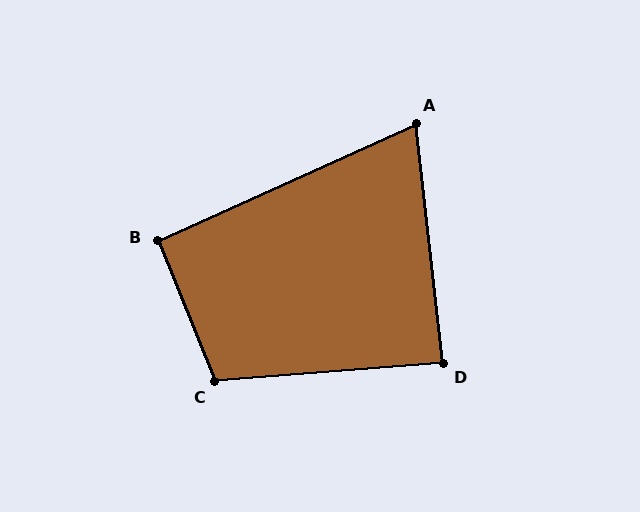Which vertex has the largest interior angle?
C, at approximately 108 degrees.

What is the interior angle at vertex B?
Approximately 92 degrees (approximately right).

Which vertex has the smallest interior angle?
A, at approximately 72 degrees.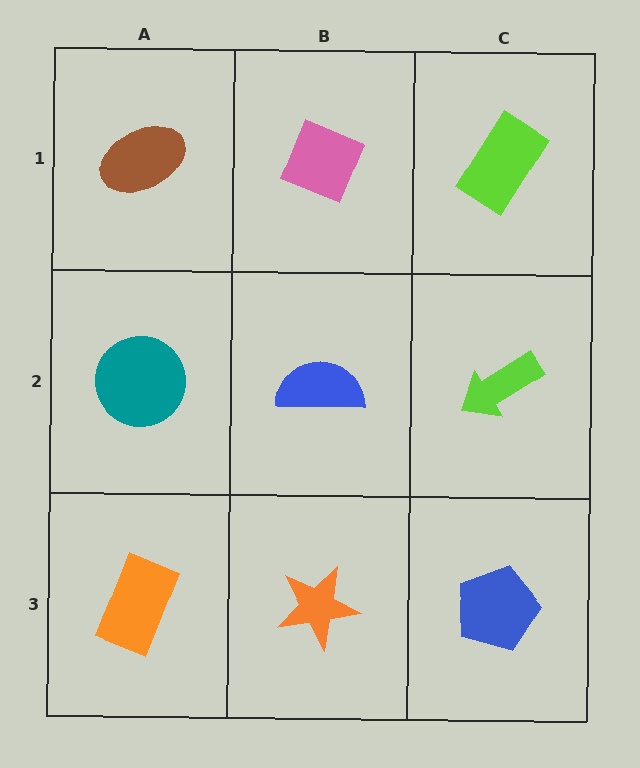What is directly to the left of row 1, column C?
A pink diamond.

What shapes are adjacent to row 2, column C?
A lime rectangle (row 1, column C), a blue pentagon (row 3, column C), a blue semicircle (row 2, column B).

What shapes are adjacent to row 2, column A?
A brown ellipse (row 1, column A), an orange rectangle (row 3, column A), a blue semicircle (row 2, column B).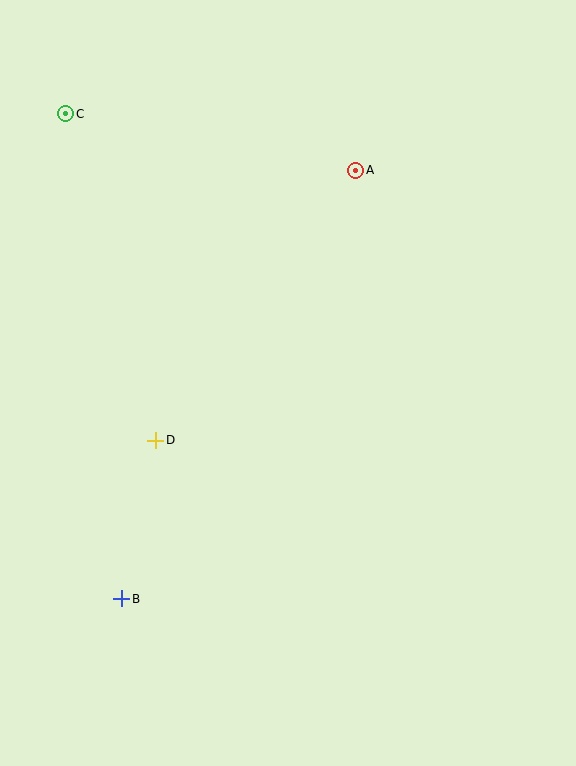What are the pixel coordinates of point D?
Point D is at (156, 440).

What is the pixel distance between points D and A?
The distance between D and A is 336 pixels.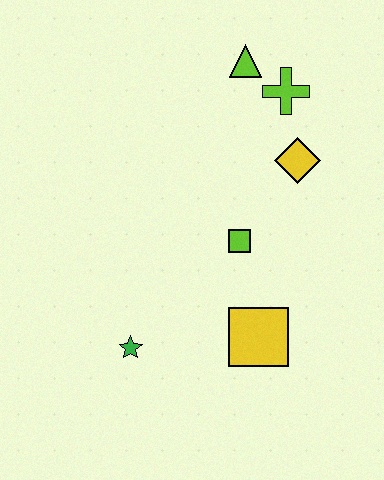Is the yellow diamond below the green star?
No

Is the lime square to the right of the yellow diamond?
No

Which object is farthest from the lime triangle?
The green star is farthest from the lime triangle.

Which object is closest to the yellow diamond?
The lime cross is closest to the yellow diamond.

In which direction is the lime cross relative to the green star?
The lime cross is above the green star.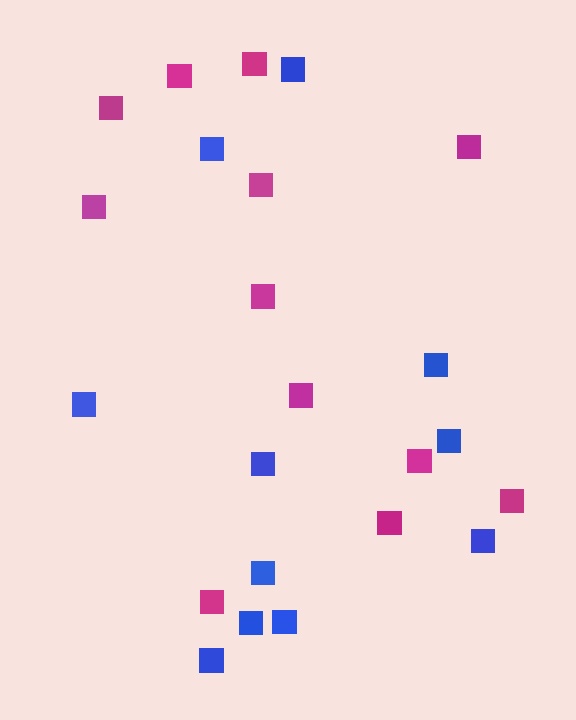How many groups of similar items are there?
There are 2 groups: one group of blue squares (11) and one group of magenta squares (12).